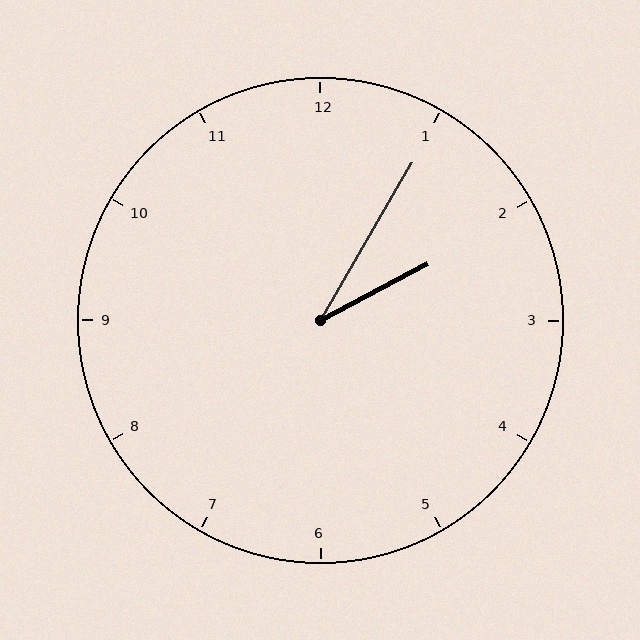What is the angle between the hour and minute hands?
Approximately 32 degrees.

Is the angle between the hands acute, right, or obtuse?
It is acute.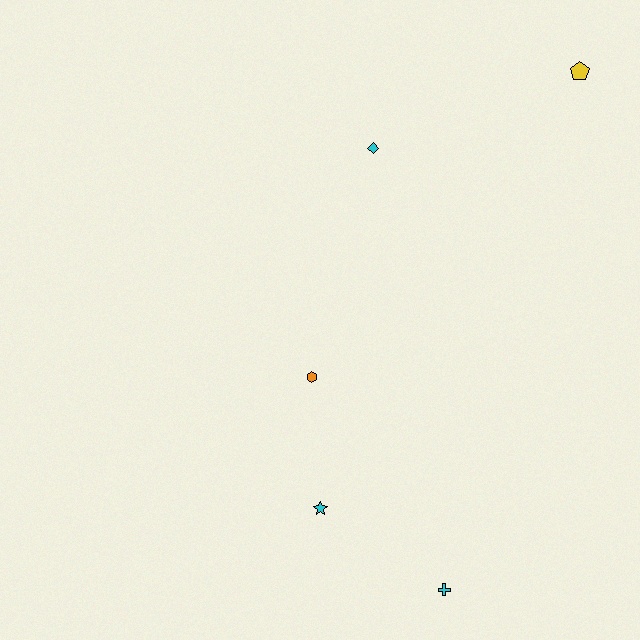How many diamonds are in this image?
There is 1 diamond.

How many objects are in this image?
There are 5 objects.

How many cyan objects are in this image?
There are 3 cyan objects.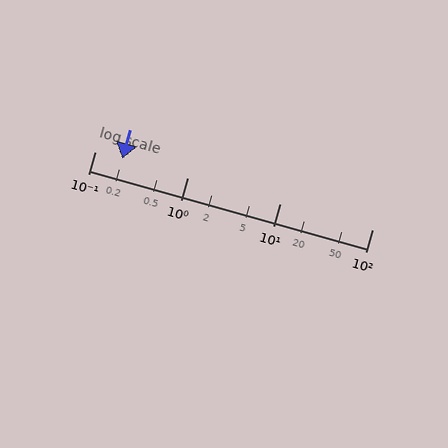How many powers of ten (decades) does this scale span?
The scale spans 3 decades, from 0.1 to 100.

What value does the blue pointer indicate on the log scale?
The pointer indicates approximately 0.2.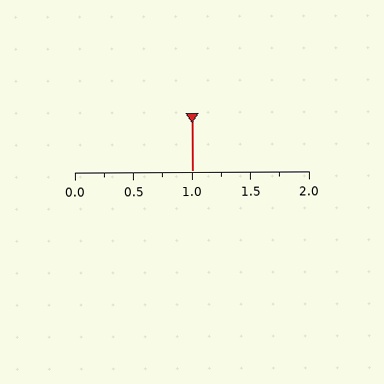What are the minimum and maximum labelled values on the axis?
The axis runs from 0.0 to 2.0.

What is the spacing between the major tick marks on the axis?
The major ticks are spaced 0.5 apart.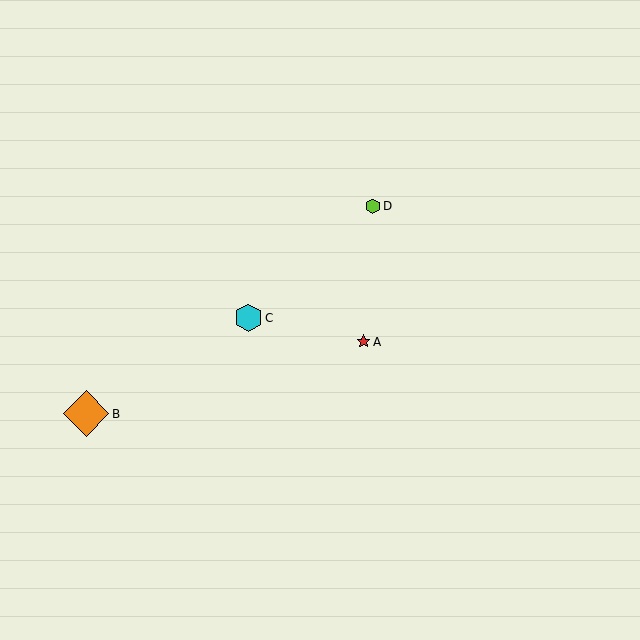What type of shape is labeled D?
Shape D is a lime hexagon.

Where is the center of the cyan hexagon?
The center of the cyan hexagon is at (249, 318).